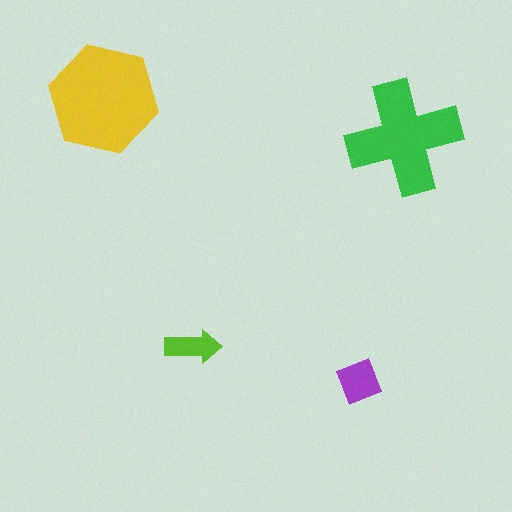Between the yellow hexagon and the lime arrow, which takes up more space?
The yellow hexagon.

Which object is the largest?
The yellow hexagon.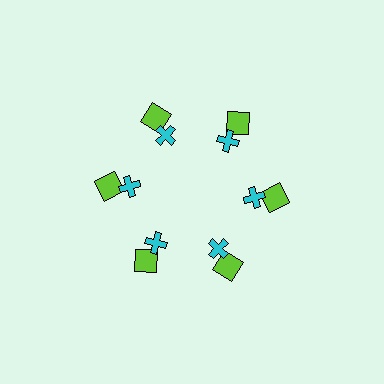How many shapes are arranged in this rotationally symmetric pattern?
There are 12 shapes, arranged in 6 groups of 2.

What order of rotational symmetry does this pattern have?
This pattern has 6-fold rotational symmetry.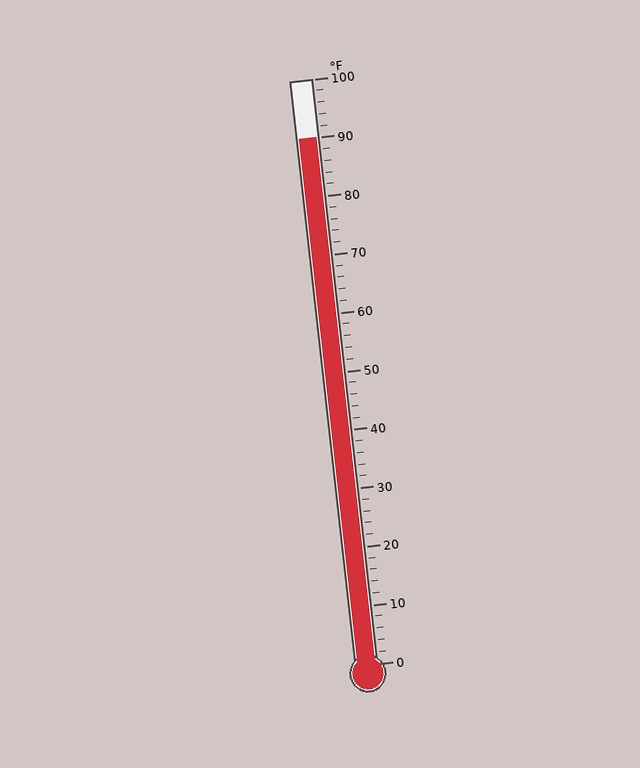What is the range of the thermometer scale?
The thermometer scale ranges from 0°F to 100°F.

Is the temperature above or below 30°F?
The temperature is above 30°F.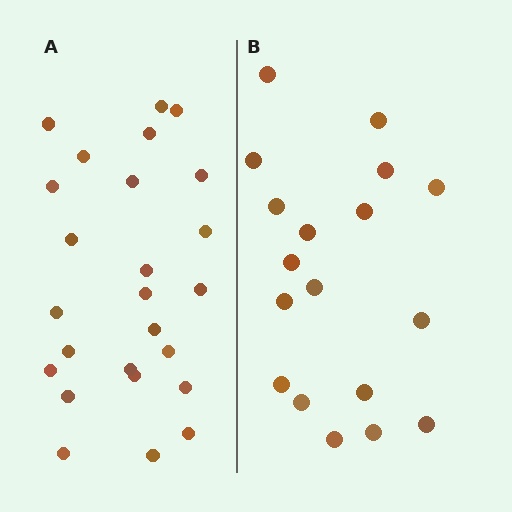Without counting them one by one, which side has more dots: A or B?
Region A (the left region) has more dots.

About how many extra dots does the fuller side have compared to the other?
Region A has roughly 8 or so more dots than region B.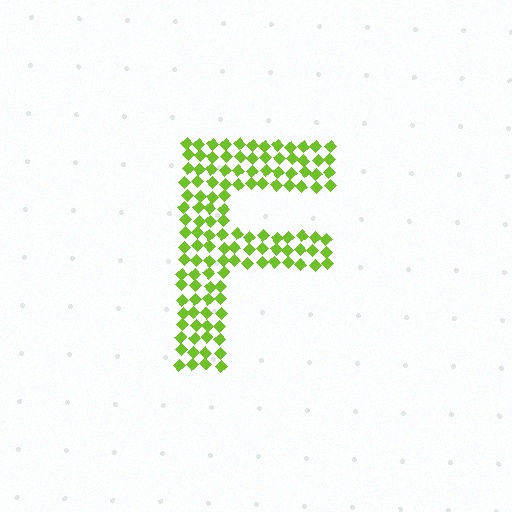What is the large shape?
The large shape is the letter F.